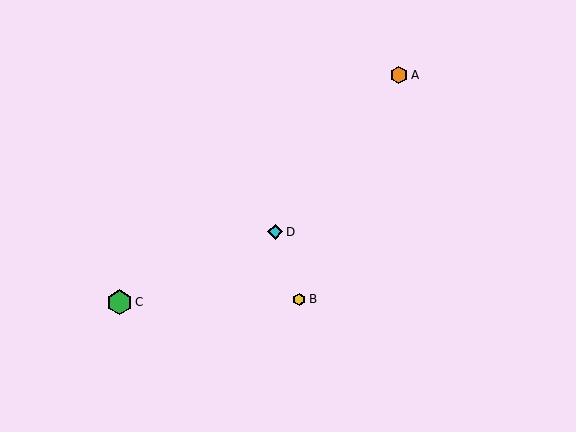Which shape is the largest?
The green hexagon (labeled C) is the largest.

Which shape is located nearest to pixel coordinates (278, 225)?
The cyan diamond (labeled D) at (275, 232) is nearest to that location.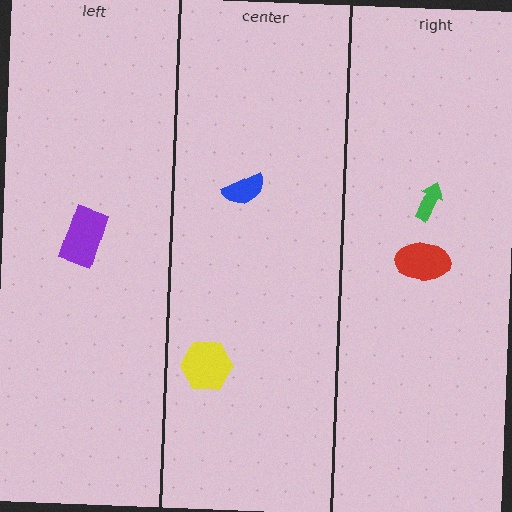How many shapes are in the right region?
2.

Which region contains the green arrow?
The right region.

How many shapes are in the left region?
1.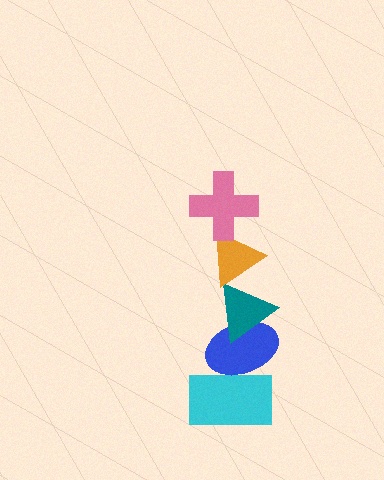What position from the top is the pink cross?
The pink cross is 1st from the top.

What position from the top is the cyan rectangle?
The cyan rectangle is 5th from the top.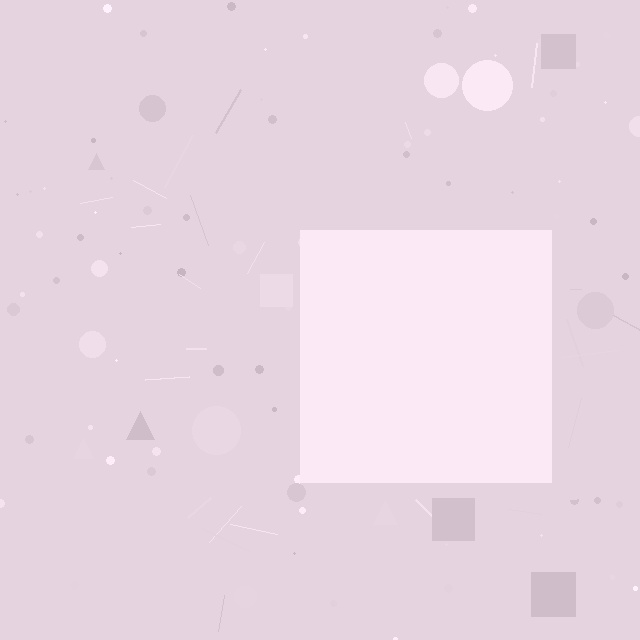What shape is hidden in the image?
A square is hidden in the image.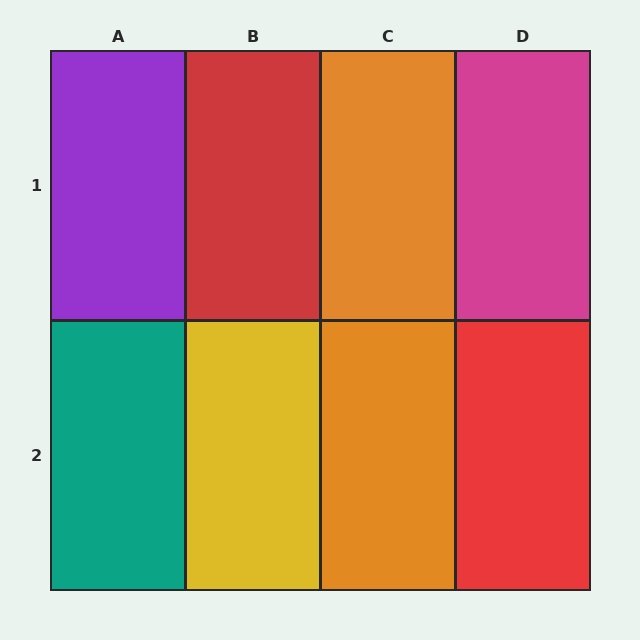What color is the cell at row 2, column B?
Yellow.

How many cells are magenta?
1 cell is magenta.